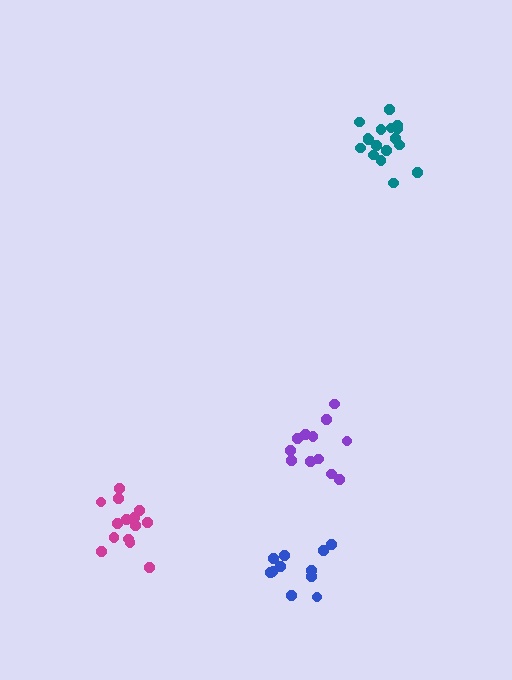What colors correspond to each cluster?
The clusters are colored: magenta, blue, teal, purple.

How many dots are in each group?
Group 1: 15 dots, Group 2: 11 dots, Group 3: 17 dots, Group 4: 12 dots (55 total).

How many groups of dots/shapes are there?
There are 4 groups.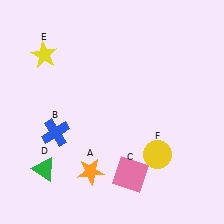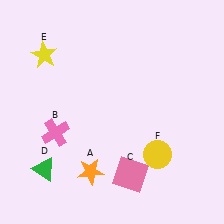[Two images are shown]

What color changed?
The cross (B) changed from blue in Image 1 to pink in Image 2.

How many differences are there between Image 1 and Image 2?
There is 1 difference between the two images.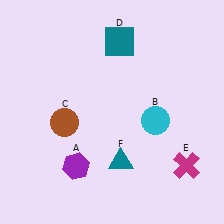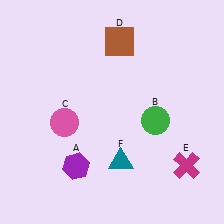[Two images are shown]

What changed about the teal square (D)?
In Image 1, D is teal. In Image 2, it changed to brown.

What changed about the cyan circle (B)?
In Image 1, B is cyan. In Image 2, it changed to green.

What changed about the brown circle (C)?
In Image 1, C is brown. In Image 2, it changed to pink.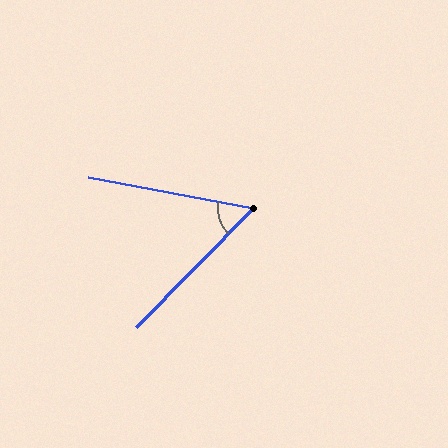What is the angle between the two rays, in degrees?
Approximately 56 degrees.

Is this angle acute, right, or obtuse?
It is acute.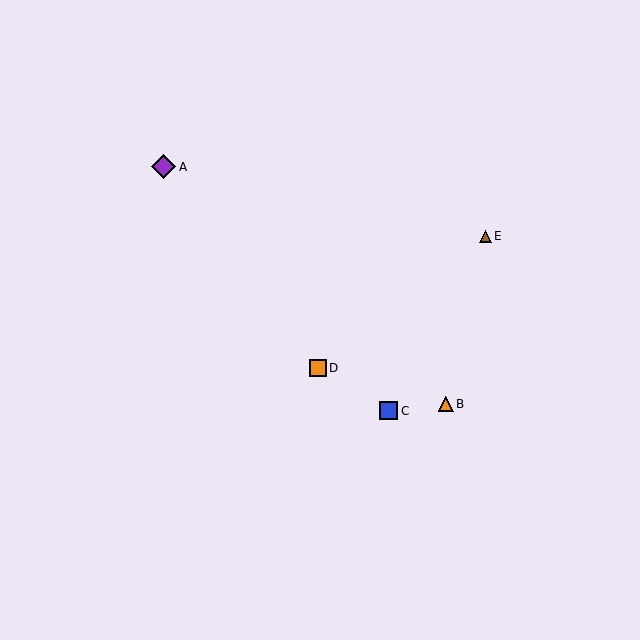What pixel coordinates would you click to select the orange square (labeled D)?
Click at (318, 368) to select the orange square D.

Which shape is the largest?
The purple diamond (labeled A) is the largest.